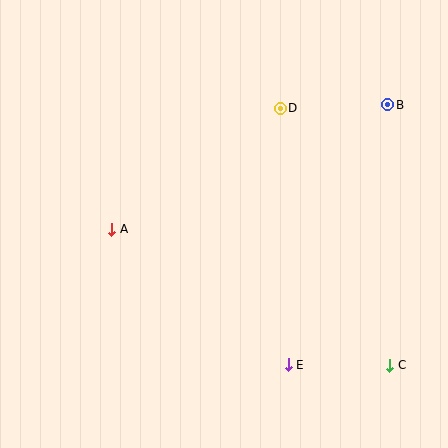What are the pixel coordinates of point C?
Point C is at (390, 365).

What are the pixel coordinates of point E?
Point E is at (288, 365).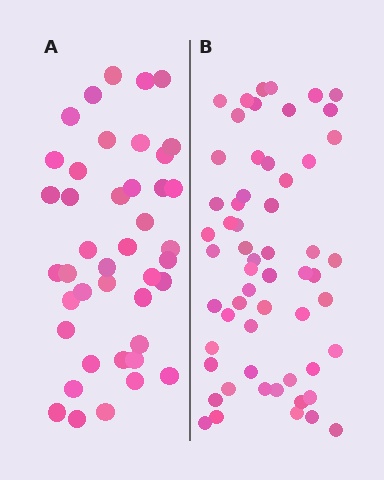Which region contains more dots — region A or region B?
Region B (the right region) has more dots.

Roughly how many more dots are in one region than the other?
Region B has approximately 15 more dots than region A.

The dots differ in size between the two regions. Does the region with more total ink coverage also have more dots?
No. Region A has more total ink coverage because its dots are larger, but region B actually contains more individual dots. Total area can be misleading — the number of items is what matters here.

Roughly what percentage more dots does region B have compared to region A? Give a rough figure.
About 40% more.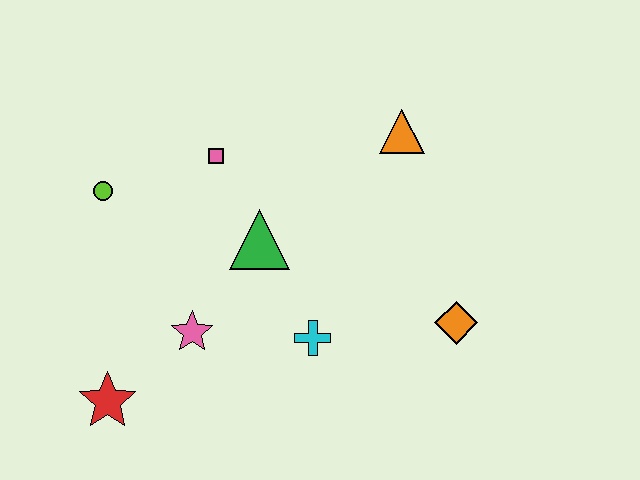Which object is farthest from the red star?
The orange triangle is farthest from the red star.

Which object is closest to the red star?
The pink star is closest to the red star.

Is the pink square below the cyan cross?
No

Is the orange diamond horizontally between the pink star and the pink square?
No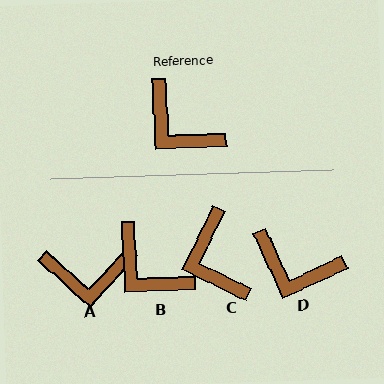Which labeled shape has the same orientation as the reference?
B.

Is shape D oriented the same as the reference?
No, it is off by about 23 degrees.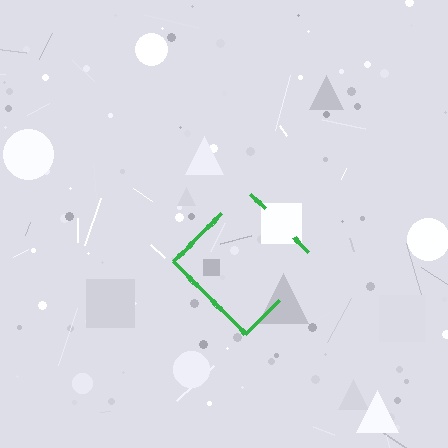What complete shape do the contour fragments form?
The contour fragments form a diamond.